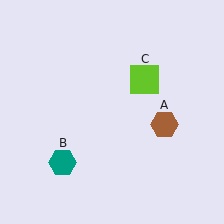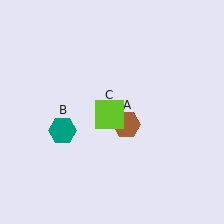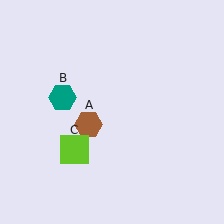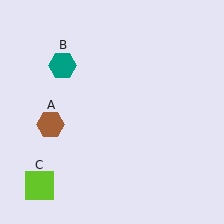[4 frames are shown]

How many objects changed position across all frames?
3 objects changed position: brown hexagon (object A), teal hexagon (object B), lime square (object C).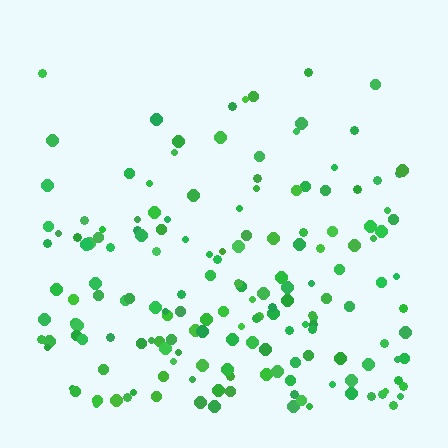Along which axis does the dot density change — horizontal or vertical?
Vertical.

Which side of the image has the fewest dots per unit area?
The top.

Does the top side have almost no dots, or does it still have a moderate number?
Still a moderate number, just noticeably fewer than the bottom.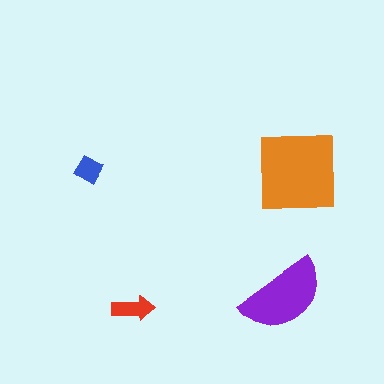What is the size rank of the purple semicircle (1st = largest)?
2nd.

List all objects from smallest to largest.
The blue diamond, the red arrow, the purple semicircle, the orange square.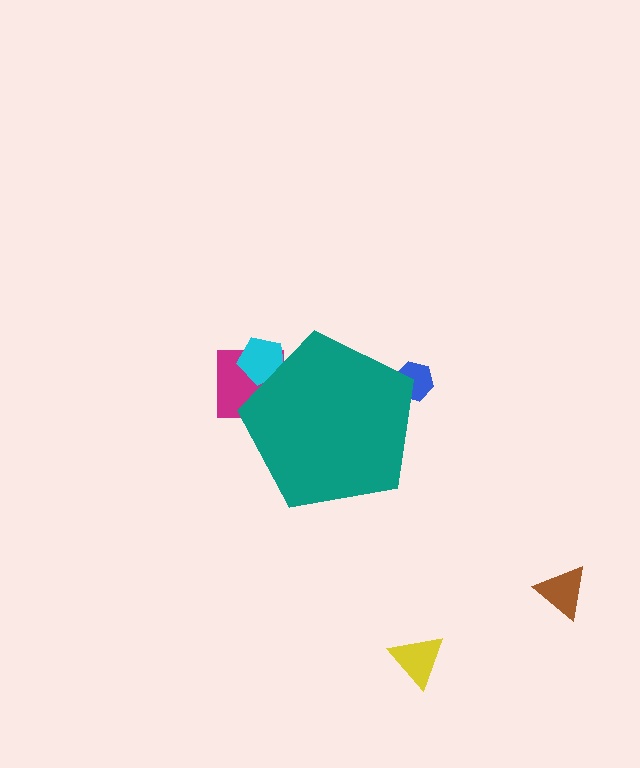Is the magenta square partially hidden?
Yes, the magenta square is partially hidden behind the teal pentagon.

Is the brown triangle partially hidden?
No, the brown triangle is fully visible.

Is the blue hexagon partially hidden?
Yes, the blue hexagon is partially hidden behind the teal pentagon.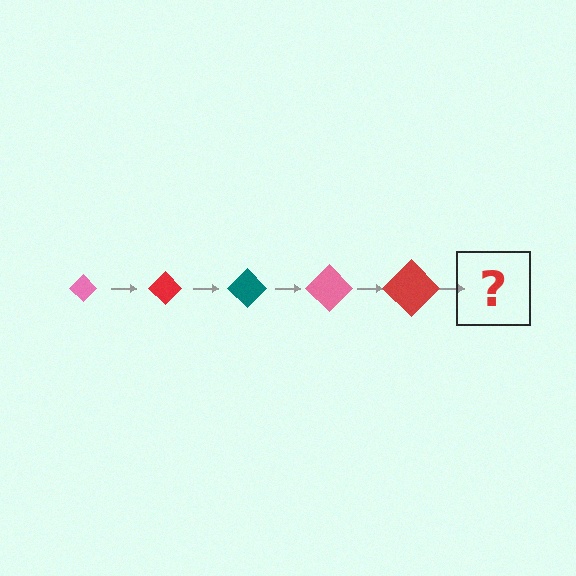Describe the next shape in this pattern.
It should be a teal diamond, larger than the previous one.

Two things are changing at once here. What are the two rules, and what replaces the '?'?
The two rules are that the diamond grows larger each step and the color cycles through pink, red, and teal. The '?' should be a teal diamond, larger than the previous one.